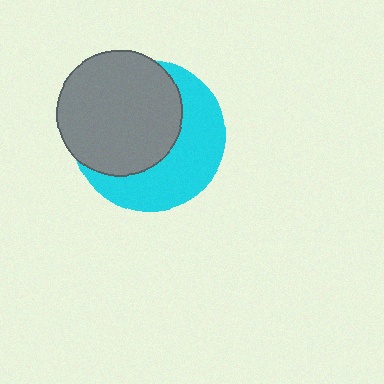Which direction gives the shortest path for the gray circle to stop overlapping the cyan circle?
Moving toward the upper-left gives the shortest separation.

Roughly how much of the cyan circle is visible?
About half of it is visible (roughly 45%).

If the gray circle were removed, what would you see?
You would see the complete cyan circle.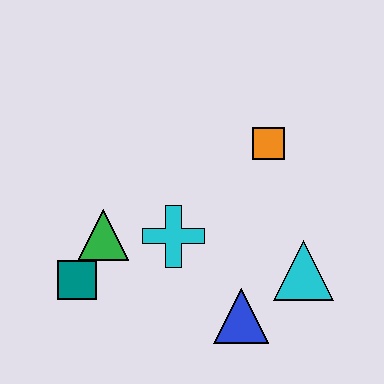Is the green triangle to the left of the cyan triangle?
Yes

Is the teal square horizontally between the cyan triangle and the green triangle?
No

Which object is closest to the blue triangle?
The cyan triangle is closest to the blue triangle.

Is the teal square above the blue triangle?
Yes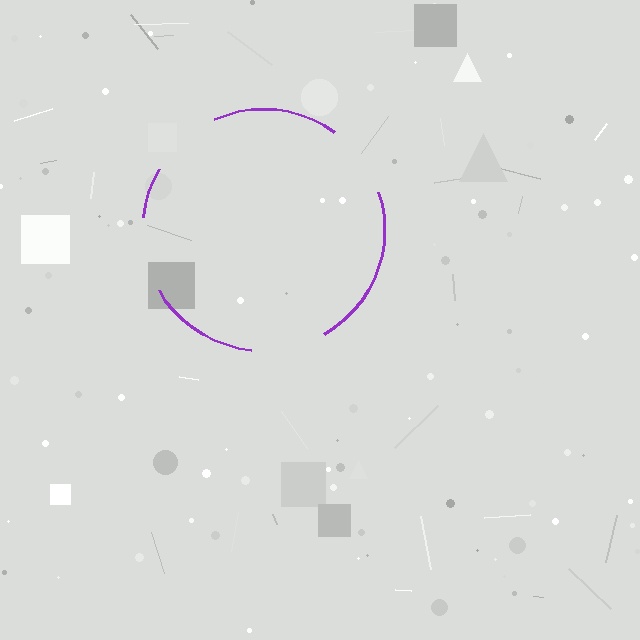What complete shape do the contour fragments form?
The contour fragments form a circle.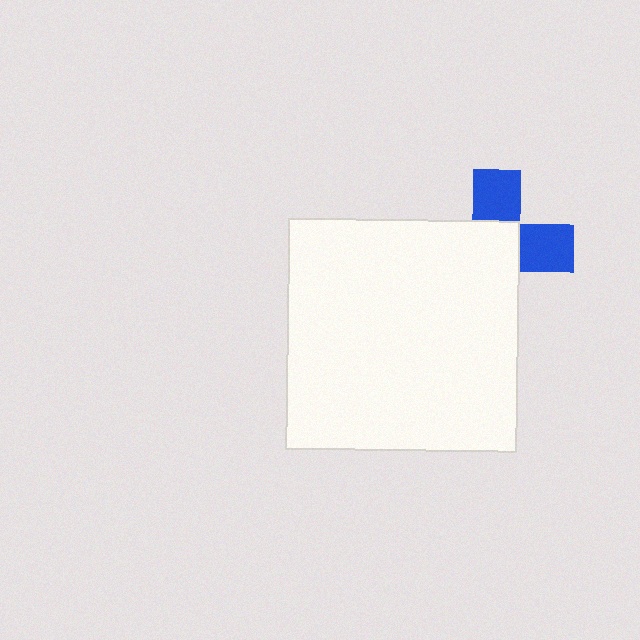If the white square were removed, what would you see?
You would see the complete blue cross.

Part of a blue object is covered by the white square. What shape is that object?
It is a cross.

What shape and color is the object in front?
The object in front is a white square.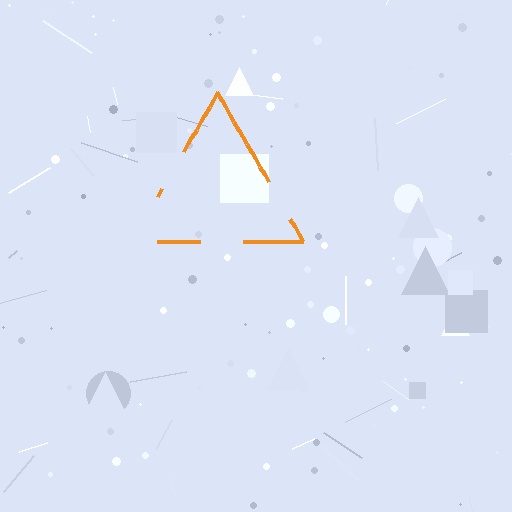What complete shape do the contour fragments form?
The contour fragments form a triangle.